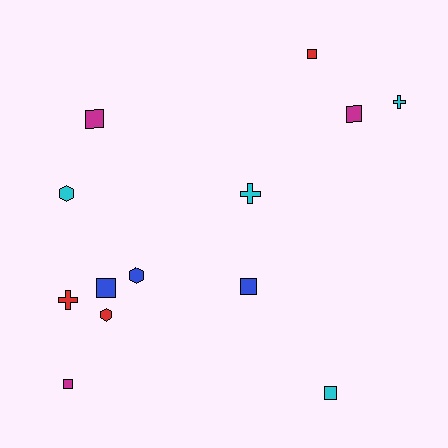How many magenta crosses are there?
There are no magenta crosses.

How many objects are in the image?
There are 13 objects.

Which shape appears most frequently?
Square, with 7 objects.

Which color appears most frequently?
Cyan, with 4 objects.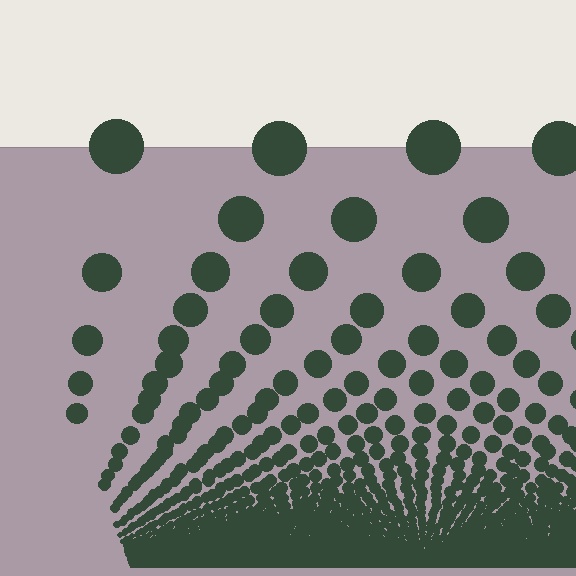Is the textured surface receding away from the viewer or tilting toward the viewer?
The surface appears to tilt toward the viewer. Texture elements get larger and sparser toward the top.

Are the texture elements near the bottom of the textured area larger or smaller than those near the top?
Smaller. The gradient is inverted — elements near the bottom are smaller and denser.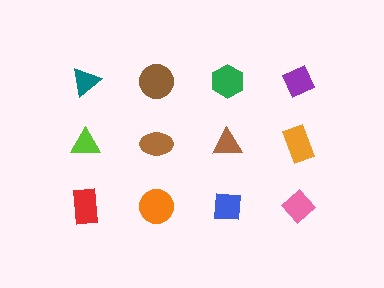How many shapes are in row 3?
4 shapes.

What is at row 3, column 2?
An orange circle.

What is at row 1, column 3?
A green hexagon.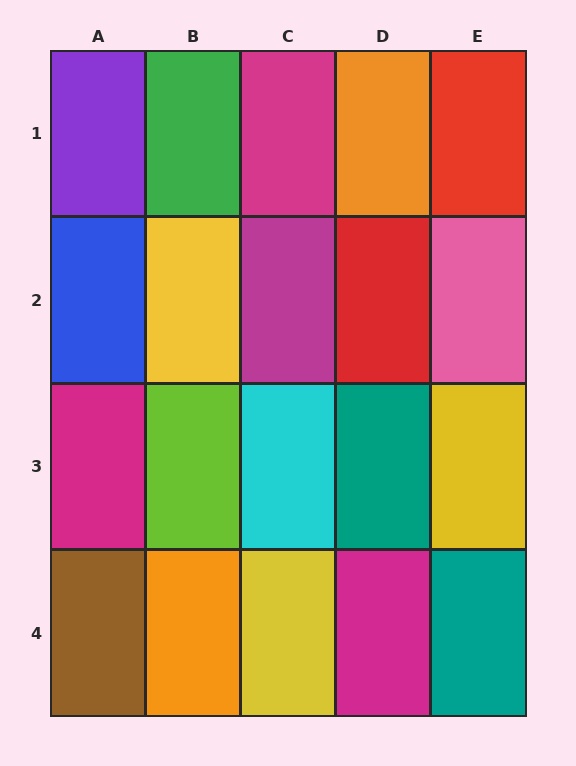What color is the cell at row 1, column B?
Green.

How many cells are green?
1 cell is green.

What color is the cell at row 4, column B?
Orange.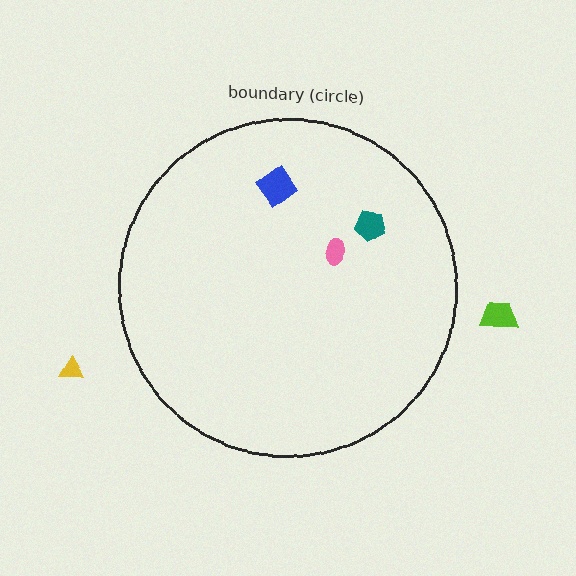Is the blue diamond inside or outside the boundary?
Inside.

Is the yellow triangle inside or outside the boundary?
Outside.